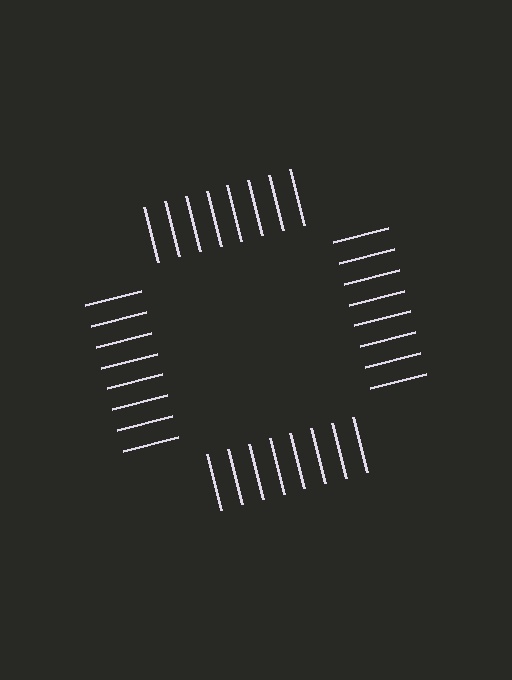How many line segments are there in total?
32 — 8 along each of the 4 edges.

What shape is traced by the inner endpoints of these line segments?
An illusory square — the line segments terminate on its edges but no continuous stroke is drawn.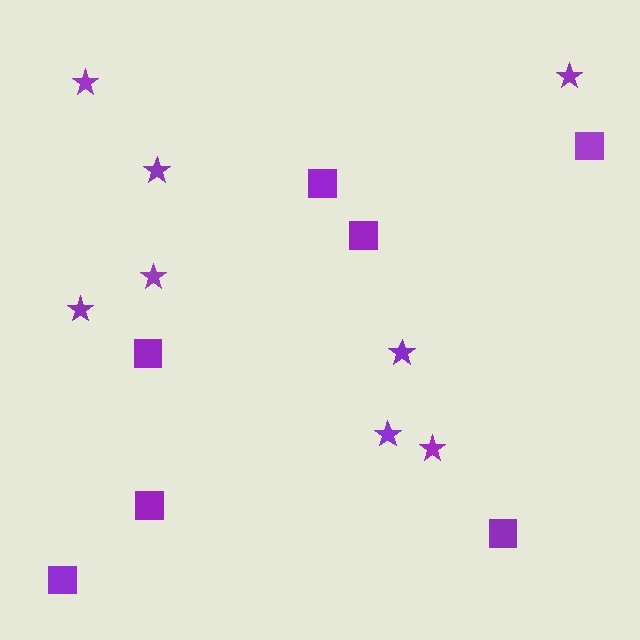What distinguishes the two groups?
There are 2 groups: one group of squares (7) and one group of stars (8).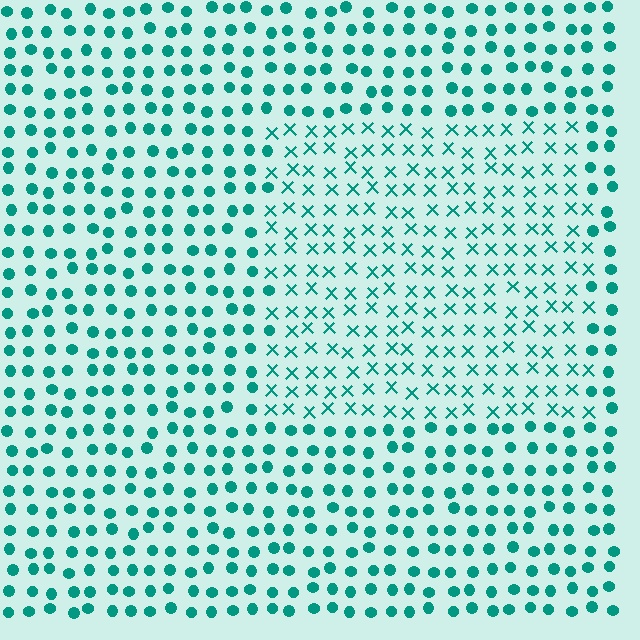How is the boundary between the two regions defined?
The boundary is defined by a change in element shape: X marks inside vs. circles outside. All elements share the same color and spacing.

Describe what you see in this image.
The image is filled with small teal elements arranged in a uniform grid. A rectangle-shaped region contains X marks, while the surrounding area contains circles. The boundary is defined purely by the change in element shape.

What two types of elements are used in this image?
The image uses X marks inside the rectangle region and circles outside it.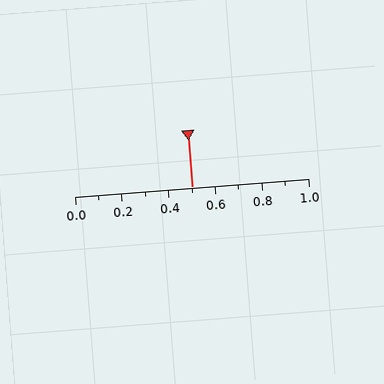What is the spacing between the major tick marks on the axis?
The major ticks are spaced 0.2 apart.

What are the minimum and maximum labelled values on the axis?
The axis runs from 0.0 to 1.0.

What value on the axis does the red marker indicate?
The marker indicates approximately 0.5.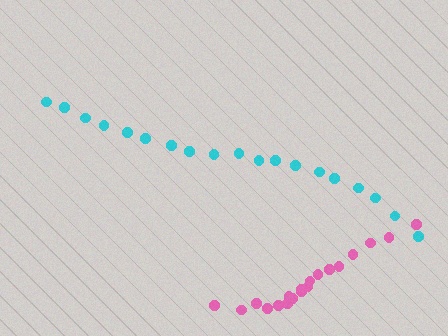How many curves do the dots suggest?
There are 2 distinct paths.